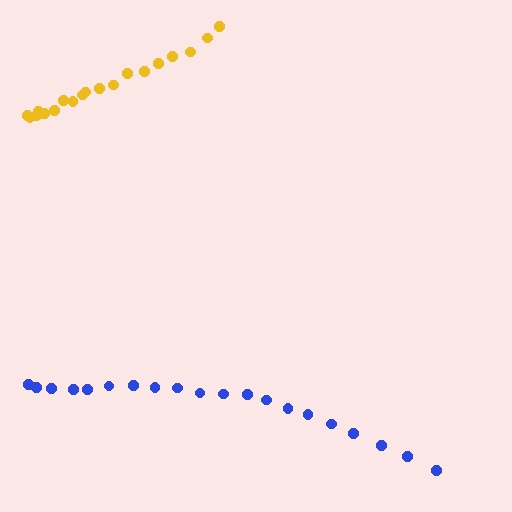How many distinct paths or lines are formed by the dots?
There are 2 distinct paths.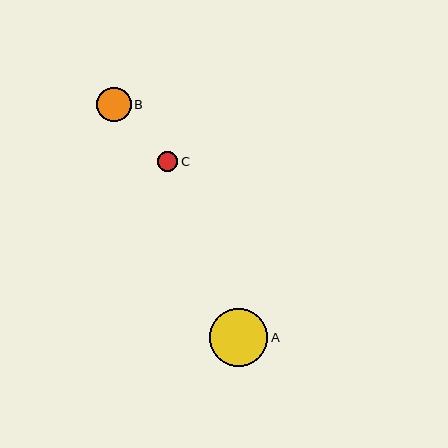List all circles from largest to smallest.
From largest to smallest: A, B, C.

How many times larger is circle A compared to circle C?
Circle A is approximately 2.9 times the size of circle C.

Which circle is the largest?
Circle A is the largest with a size of approximately 58 pixels.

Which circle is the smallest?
Circle C is the smallest with a size of approximately 20 pixels.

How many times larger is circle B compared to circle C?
Circle B is approximately 1.7 times the size of circle C.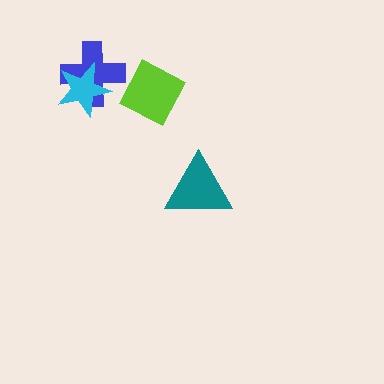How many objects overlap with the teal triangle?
0 objects overlap with the teal triangle.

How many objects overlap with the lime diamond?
0 objects overlap with the lime diamond.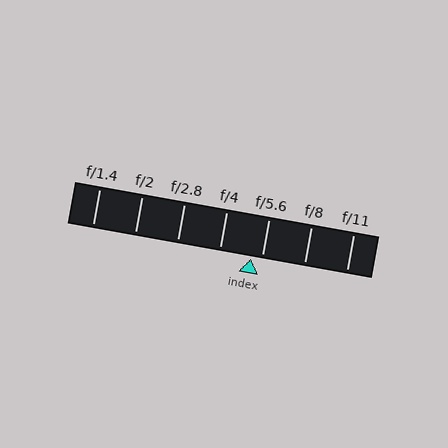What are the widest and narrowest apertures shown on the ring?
The widest aperture shown is f/1.4 and the narrowest is f/11.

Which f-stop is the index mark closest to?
The index mark is closest to f/5.6.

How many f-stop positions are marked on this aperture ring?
There are 7 f-stop positions marked.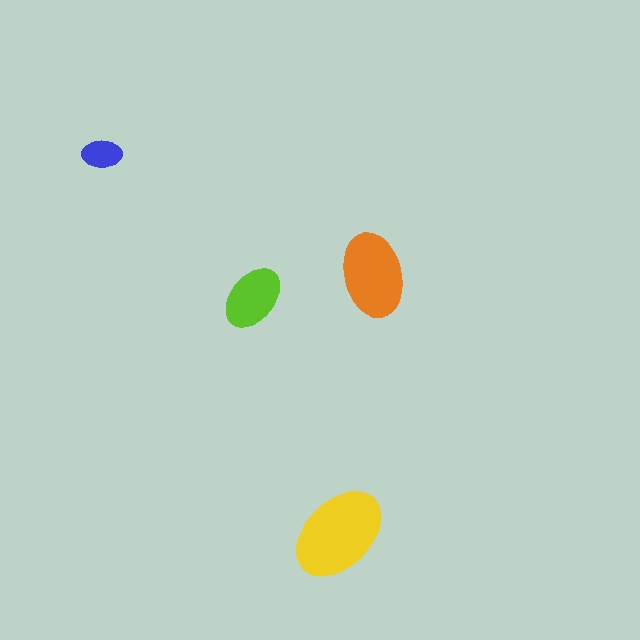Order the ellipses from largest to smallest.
the yellow one, the orange one, the lime one, the blue one.